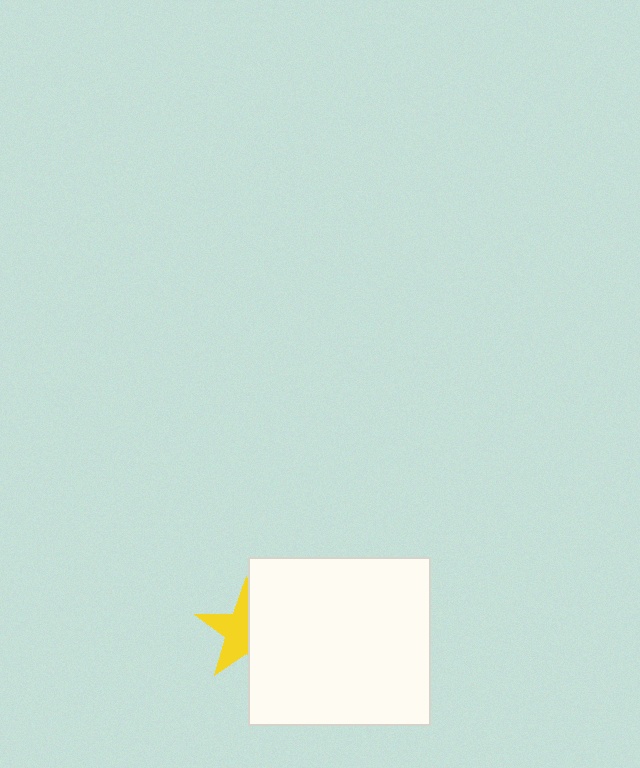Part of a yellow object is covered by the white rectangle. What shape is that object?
It is a star.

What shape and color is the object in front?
The object in front is a white rectangle.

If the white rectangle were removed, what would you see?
You would see the complete yellow star.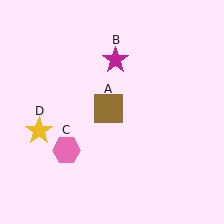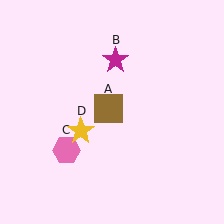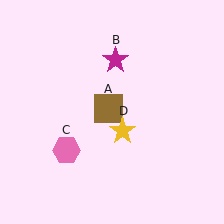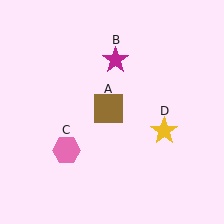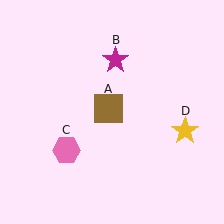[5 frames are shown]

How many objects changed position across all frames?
1 object changed position: yellow star (object D).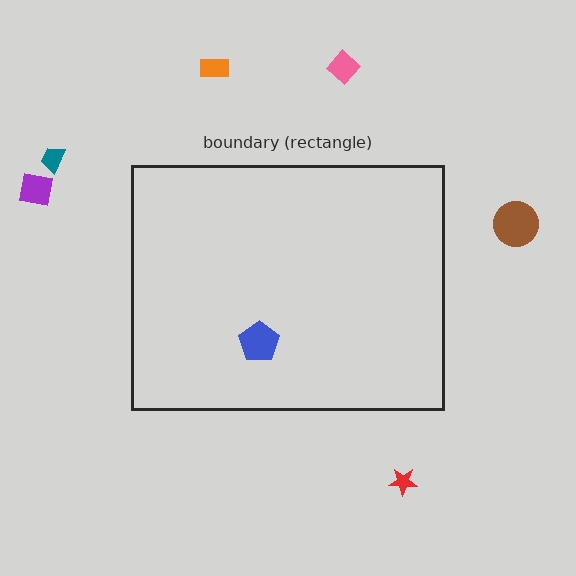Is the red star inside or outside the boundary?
Outside.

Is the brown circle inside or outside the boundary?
Outside.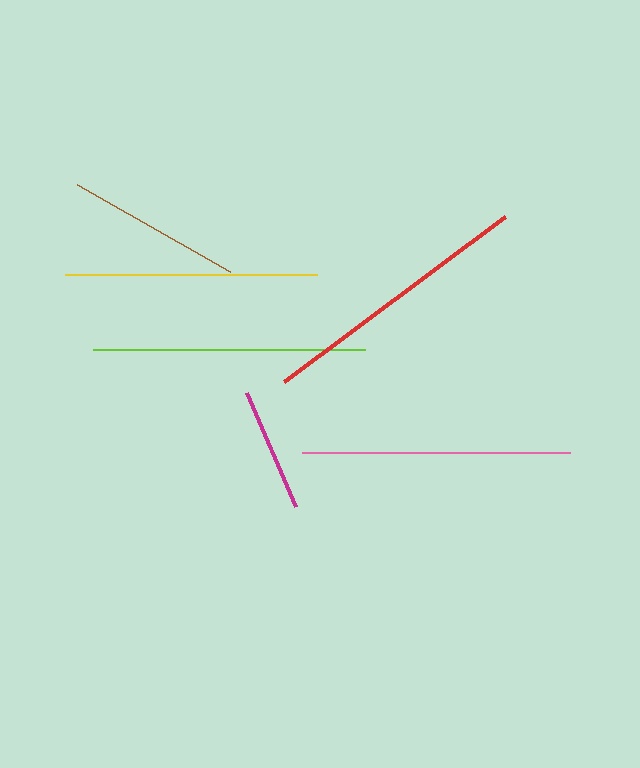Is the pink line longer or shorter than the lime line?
The lime line is longer than the pink line.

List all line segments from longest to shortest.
From longest to shortest: red, lime, pink, yellow, brown, magenta.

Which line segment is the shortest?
The magenta line is the shortest at approximately 124 pixels.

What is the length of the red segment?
The red segment is approximately 276 pixels long.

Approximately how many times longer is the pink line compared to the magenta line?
The pink line is approximately 2.2 times the length of the magenta line.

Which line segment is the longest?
The red line is the longest at approximately 276 pixels.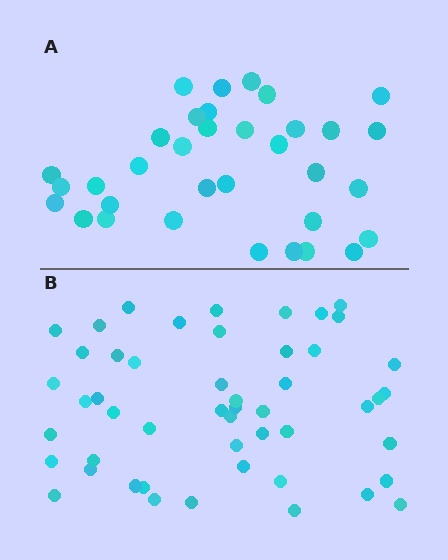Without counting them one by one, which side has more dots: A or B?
Region B (the bottom region) has more dots.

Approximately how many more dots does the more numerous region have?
Region B has approximately 15 more dots than region A.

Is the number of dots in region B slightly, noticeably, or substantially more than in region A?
Region B has substantially more. The ratio is roughly 1.5 to 1.